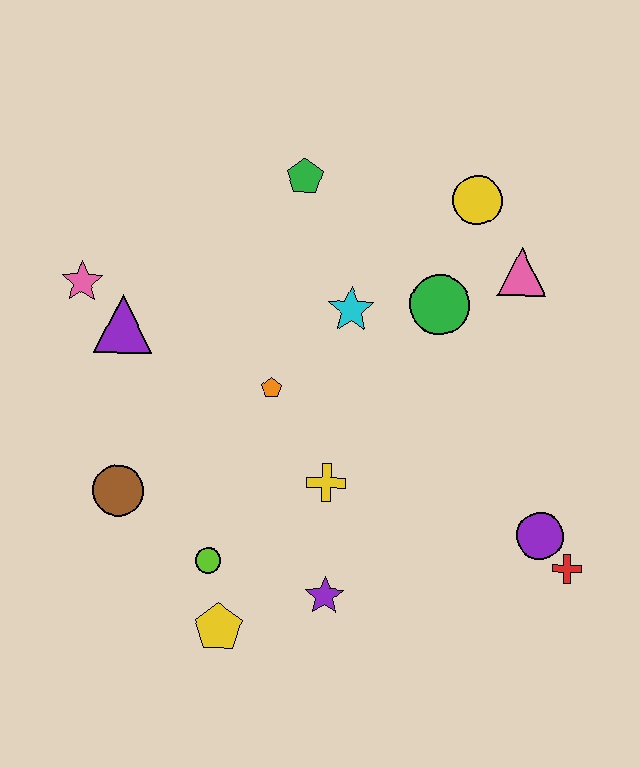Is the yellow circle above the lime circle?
Yes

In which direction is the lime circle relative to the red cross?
The lime circle is to the left of the red cross.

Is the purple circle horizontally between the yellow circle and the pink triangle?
No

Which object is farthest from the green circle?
The yellow pentagon is farthest from the green circle.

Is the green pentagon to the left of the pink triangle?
Yes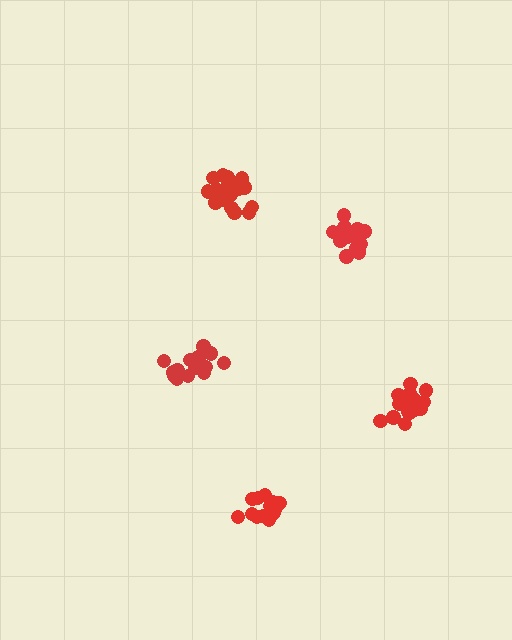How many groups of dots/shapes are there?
There are 5 groups.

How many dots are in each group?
Group 1: 20 dots, Group 2: 19 dots, Group 3: 15 dots, Group 4: 19 dots, Group 5: 17 dots (90 total).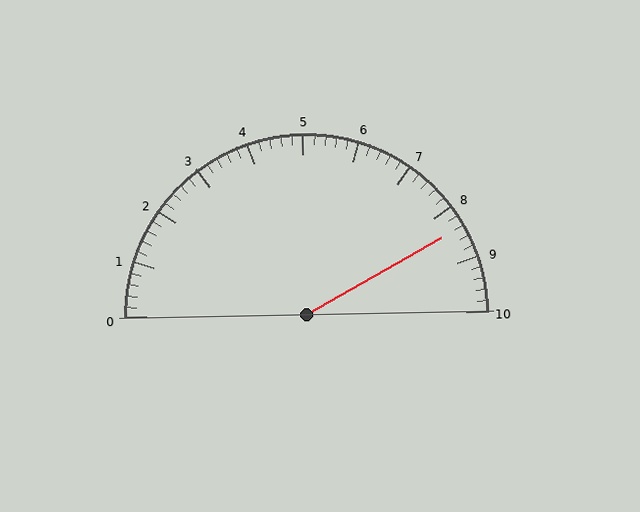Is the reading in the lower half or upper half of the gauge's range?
The reading is in the upper half of the range (0 to 10).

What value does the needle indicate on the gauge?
The needle indicates approximately 8.4.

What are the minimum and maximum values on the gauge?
The gauge ranges from 0 to 10.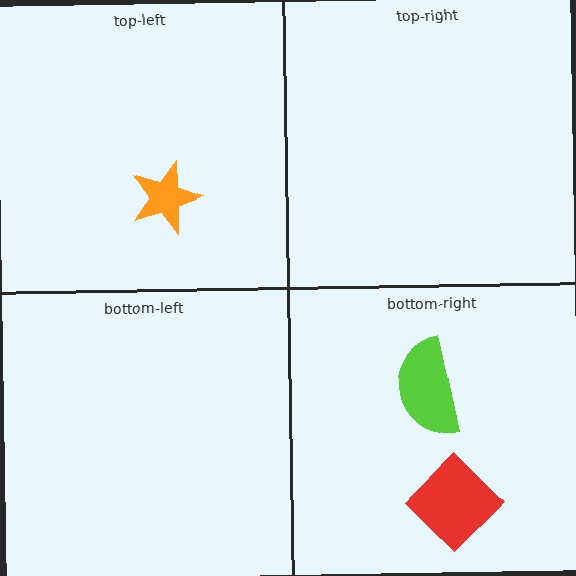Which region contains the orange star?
The top-left region.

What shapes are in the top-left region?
The orange star.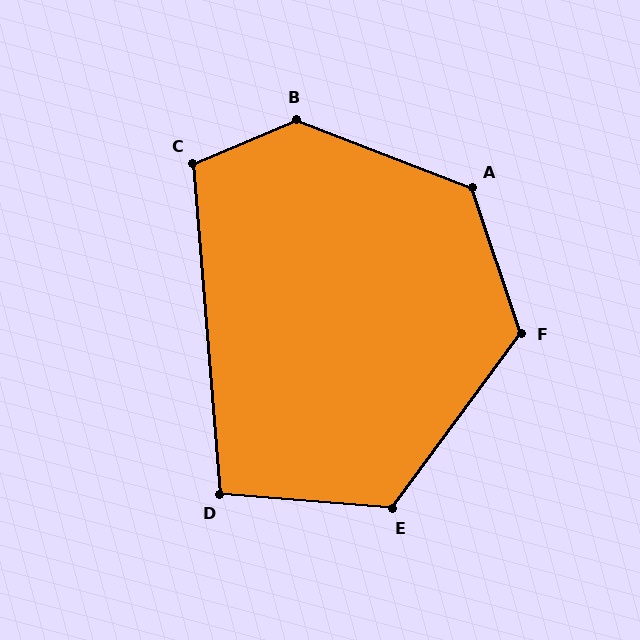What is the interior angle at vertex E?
Approximately 122 degrees (obtuse).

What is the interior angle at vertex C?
Approximately 108 degrees (obtuse).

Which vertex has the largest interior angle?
B, at approximately 136 degrees.